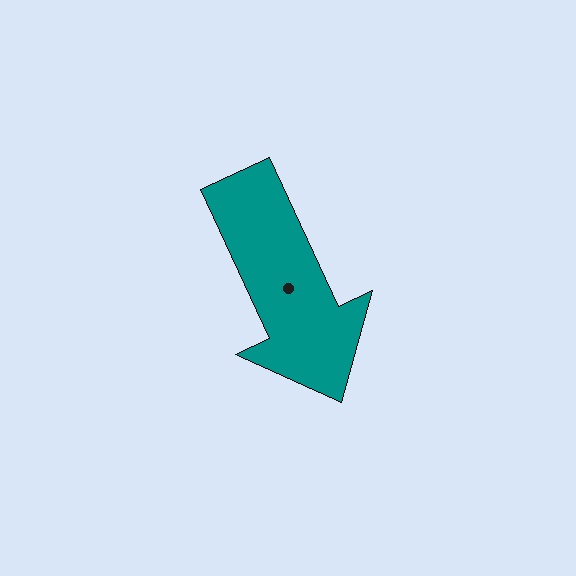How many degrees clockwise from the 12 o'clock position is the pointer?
Approximately 155 degrees.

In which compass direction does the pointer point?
Southeast.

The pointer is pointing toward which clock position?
Roughly 5 o'clock.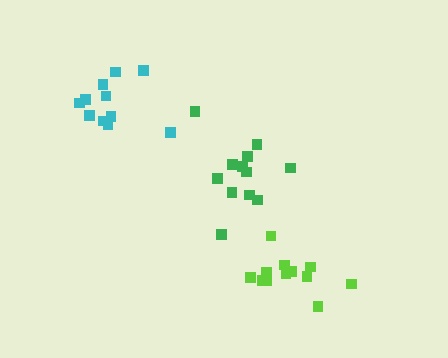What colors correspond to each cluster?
The clusters are colored: green, lime, cyan.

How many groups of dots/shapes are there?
There are 3 groups.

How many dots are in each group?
Group 1: 12 dots, Group 2: 13 dots, Group 3: 11 dots (36 total).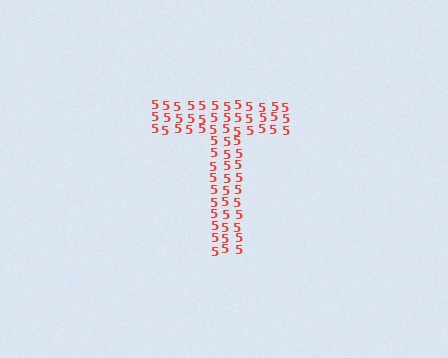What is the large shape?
The large shape is the letter T.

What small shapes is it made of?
It is made of small digit 5's.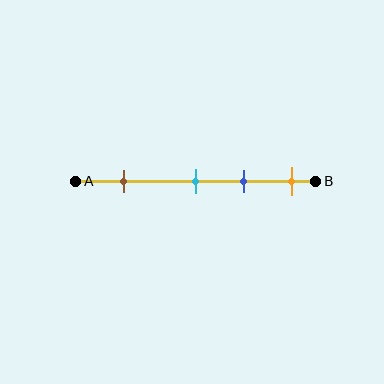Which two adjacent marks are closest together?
The cyan and blue marks are the closest adjacent pair.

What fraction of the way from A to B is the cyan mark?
The cyan mark is approximately 50% (0.5) of the way from A to B.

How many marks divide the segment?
There are 4 marks dividing the segment.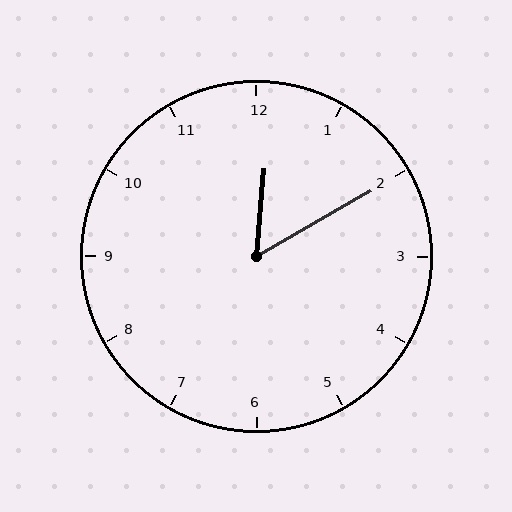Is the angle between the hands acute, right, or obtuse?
It is acute.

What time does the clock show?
12:10.